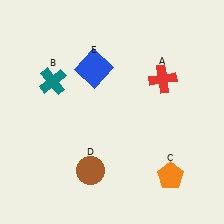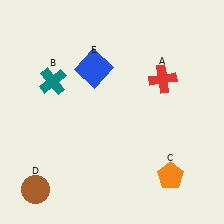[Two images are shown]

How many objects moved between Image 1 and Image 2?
1 object moved between the two images.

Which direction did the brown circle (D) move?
The brown circle (D) moved left.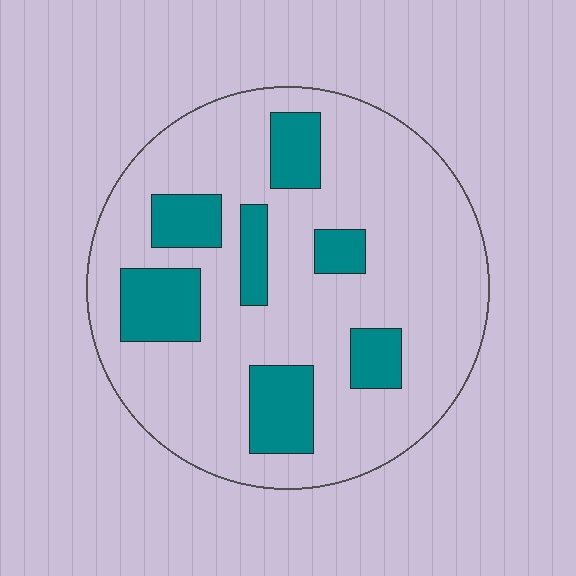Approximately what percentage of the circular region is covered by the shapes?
Approximately 20%.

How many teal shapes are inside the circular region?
7.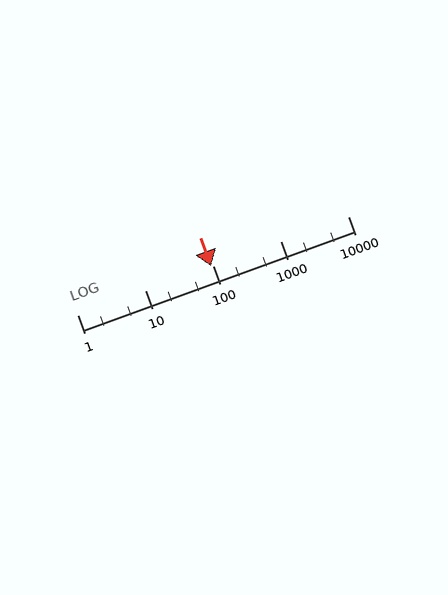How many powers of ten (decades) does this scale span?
The scale spans 4 decades, from 1 to 10000.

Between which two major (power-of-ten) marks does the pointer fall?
The pointer is between 10 and 100.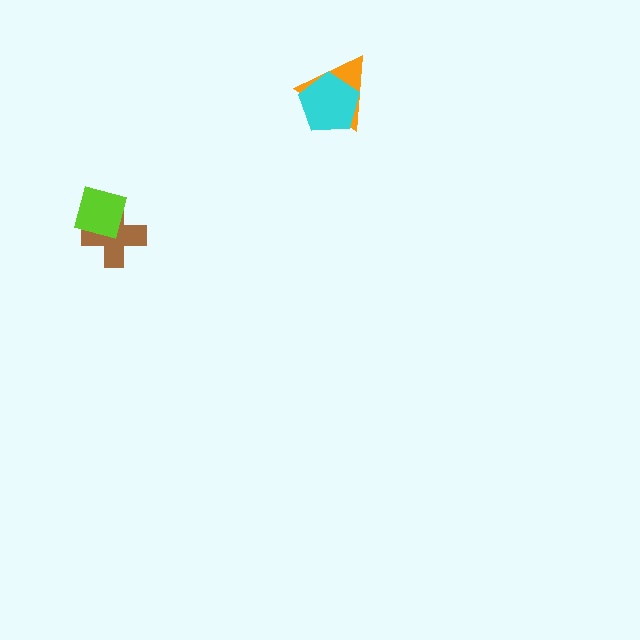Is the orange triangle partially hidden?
Yes, it is partially covered by another shape.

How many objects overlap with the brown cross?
1 object overlaps with the brown cross.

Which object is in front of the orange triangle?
The cyan pentagon is in front of the orange triangle.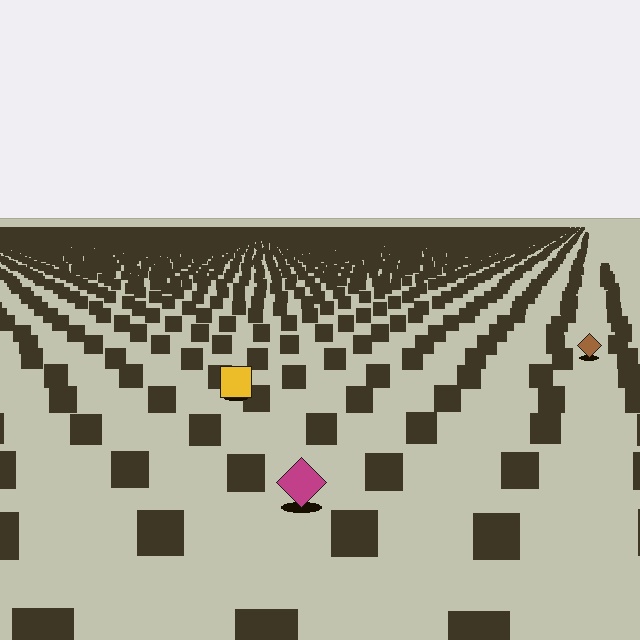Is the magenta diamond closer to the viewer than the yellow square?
Yes. The magenta diamond is closer — you can tell from the texture gradient: the ground texture is coarser near it.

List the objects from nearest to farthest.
From nearest to farthest: the magenta diamond, the yellow square, the brown diamond.